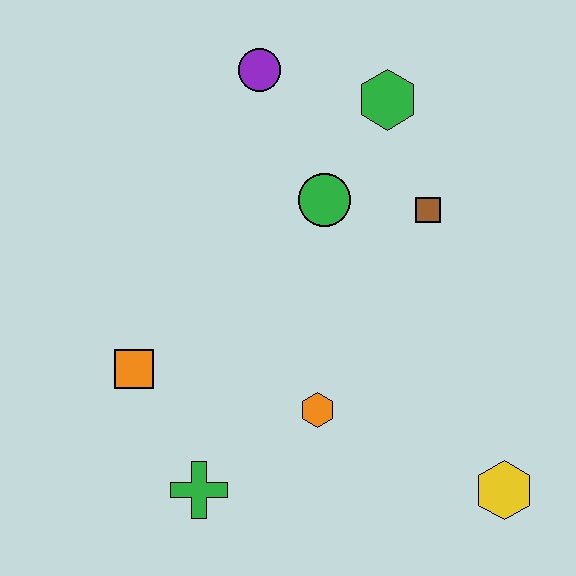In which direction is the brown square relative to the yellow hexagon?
The brown square is above the yellow hexagon.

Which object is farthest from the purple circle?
The yellow hexagon is farthest from the purple circle.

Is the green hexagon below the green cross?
No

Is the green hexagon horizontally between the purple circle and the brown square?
Yes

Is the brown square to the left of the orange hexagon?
No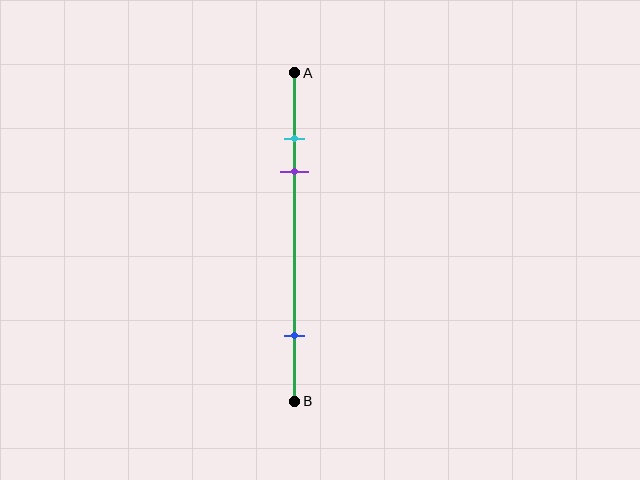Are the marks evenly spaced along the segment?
No, the marks are not evenly spaced.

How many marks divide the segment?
There are 3 marks dividing the segment.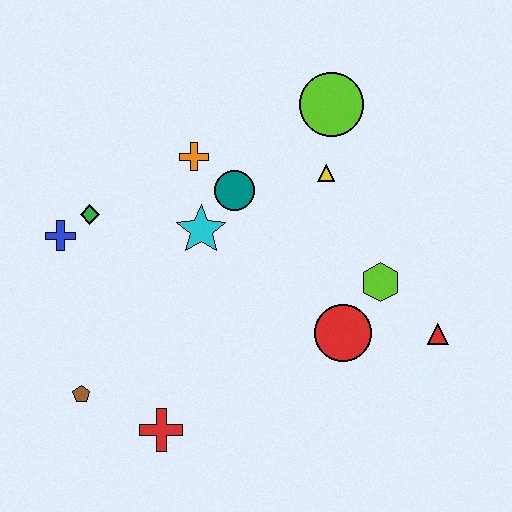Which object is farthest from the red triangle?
The blue cross is farthest from the red triangle.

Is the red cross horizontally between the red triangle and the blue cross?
Yes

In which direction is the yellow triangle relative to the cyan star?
The yellow triangle is to the right of the cyan star.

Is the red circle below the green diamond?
Yes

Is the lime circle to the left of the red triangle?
Yes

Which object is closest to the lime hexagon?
The red circle is closest to the lime hexagon.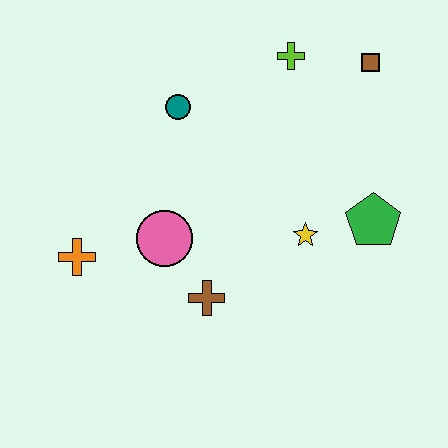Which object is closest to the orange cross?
The pink circle is closest to the orange cross.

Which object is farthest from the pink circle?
The brown square is farthest from the pink circle.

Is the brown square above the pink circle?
Yes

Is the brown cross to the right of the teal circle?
Yes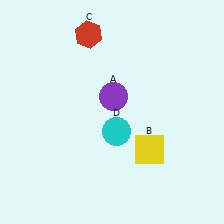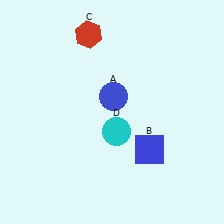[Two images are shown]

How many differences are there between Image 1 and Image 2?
There are 2 differences between the two images.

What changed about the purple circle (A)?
In Image 1, A is purple. In Image 2, it changed to blue.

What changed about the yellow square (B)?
In Image 1, B is yellow. In Image 2, it changed to blue.